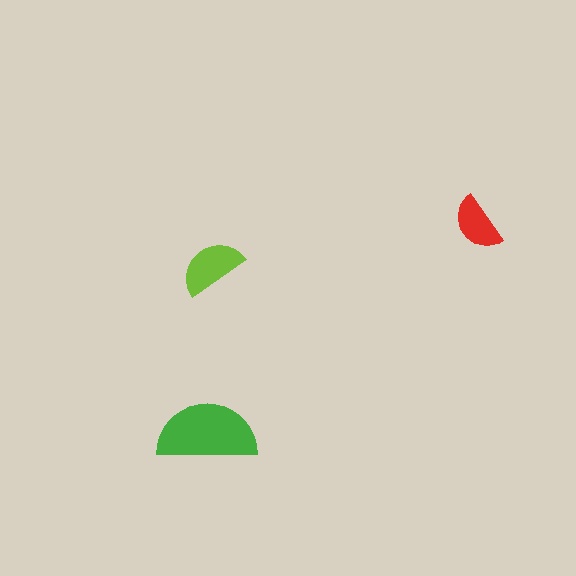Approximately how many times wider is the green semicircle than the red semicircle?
About 1.5 times wider.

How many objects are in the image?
There are 3 objects in the image.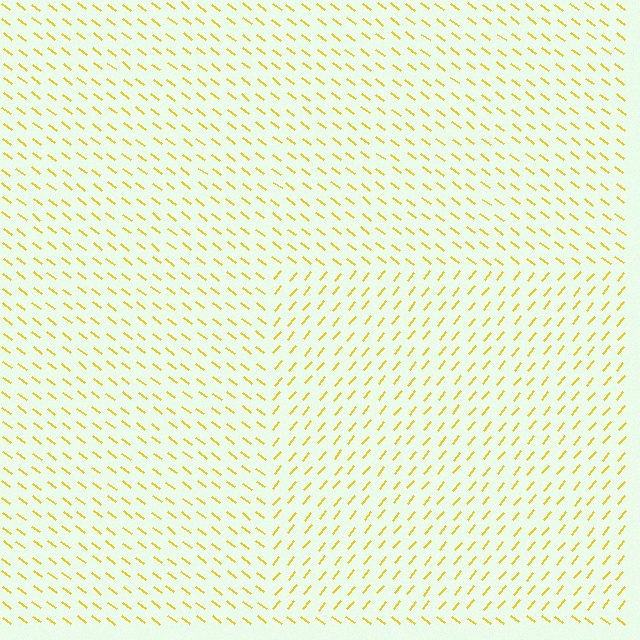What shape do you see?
I see a rectangle.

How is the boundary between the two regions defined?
The boundary is defined purely by a change in line orientation (approximately 87 degrees difference). All lines are the same color and thickness.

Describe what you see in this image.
The image is filled with small yellow line segments. A rectangle region in the image has lines oriented differently from the surrounding lines, creating a visible texture boundary.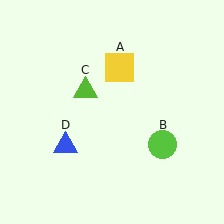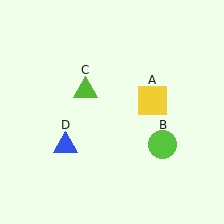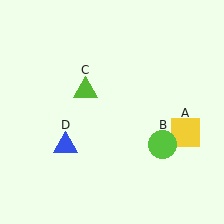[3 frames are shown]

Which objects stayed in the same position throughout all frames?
Lime circle (object B) and lime triangle (object C) and blue triangle (object D) remained stationary.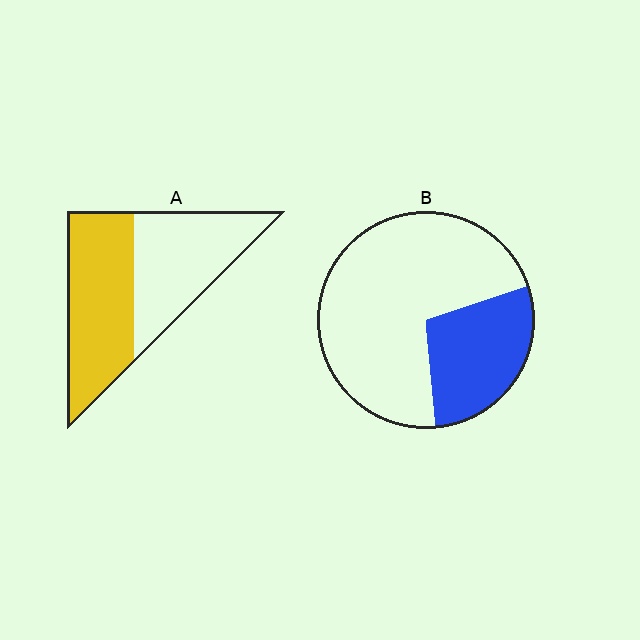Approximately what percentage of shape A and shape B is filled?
A is approximately 50% and B is approximately 30%.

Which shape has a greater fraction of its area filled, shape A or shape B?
Shape A.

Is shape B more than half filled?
No.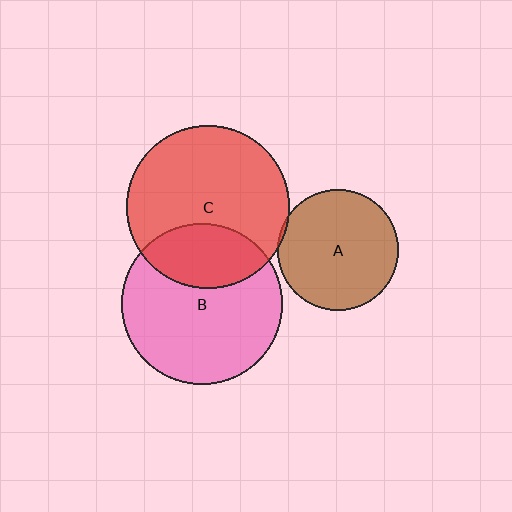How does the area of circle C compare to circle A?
Approximately 1.8 times.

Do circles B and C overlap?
Yes.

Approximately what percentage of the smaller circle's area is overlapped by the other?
Approximately 30%.